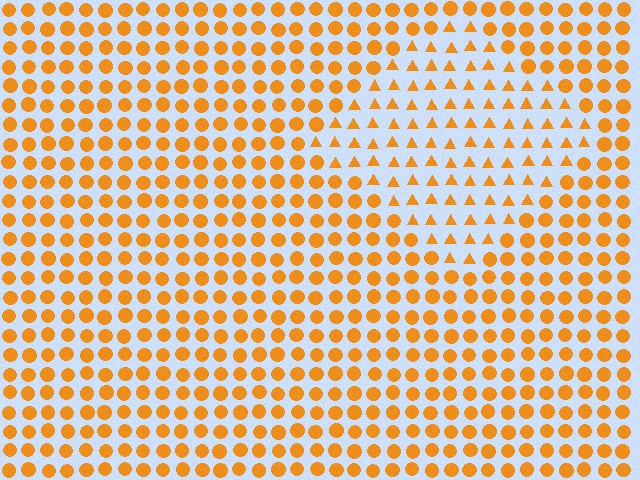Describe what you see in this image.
The image is filled with small orange elements arranged in a uniform grid. A diamond-shaped region contains triangles, while the surrounding area contains circles. The boundary is defined purely by the change in element shape.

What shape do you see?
I see a diamond.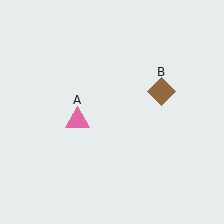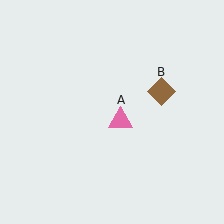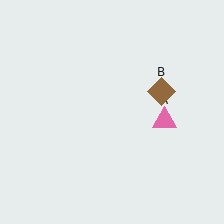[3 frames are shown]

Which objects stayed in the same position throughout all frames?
Brown diamond (object B) remained stationary.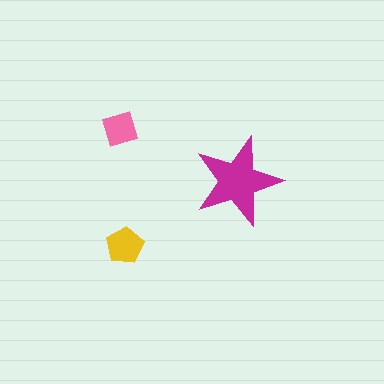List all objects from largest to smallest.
The magenta star, the yellow pentagon, the pink diamond.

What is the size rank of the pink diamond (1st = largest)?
3rd.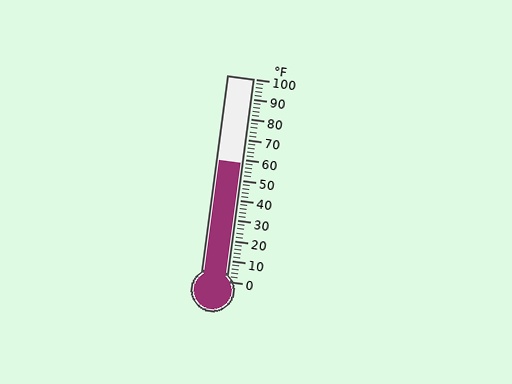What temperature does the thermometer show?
The thermometer shows approximately 58°F.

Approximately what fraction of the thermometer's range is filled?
The thermometer is filled to approximately 60% of its range.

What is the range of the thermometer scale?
The thermometer scale ranges from 0°F to 100°F.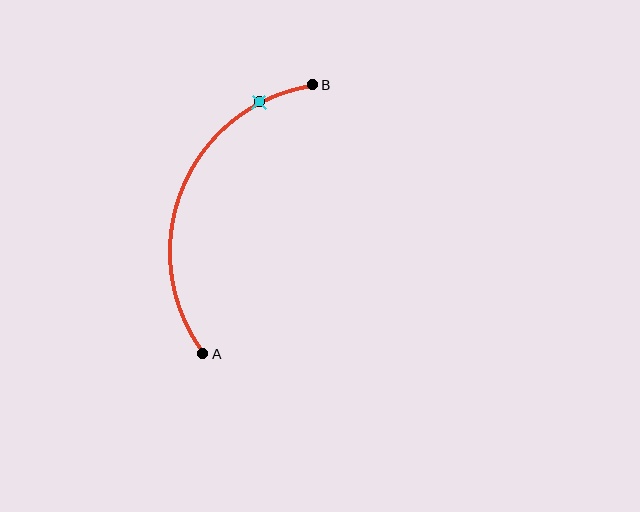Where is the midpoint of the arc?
The arc midpoint is the point on the curve farthest from the straight line joining A and B. It sits to the left of that line.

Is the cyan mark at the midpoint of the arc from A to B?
No. The cyan mark lies on the arc but is closer to endpoint B. The arc midpoint would be at the point on the curve equidistant along the arc from both A and B.